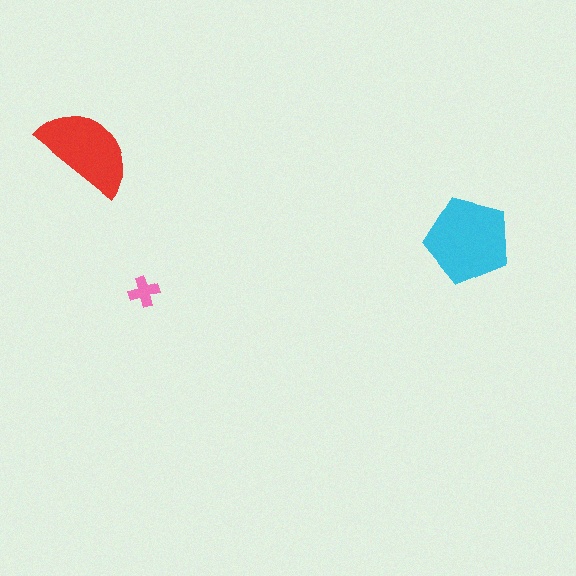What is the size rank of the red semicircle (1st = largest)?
2nd.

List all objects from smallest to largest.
The pink cross, the red semicircle, the cyan pentagon.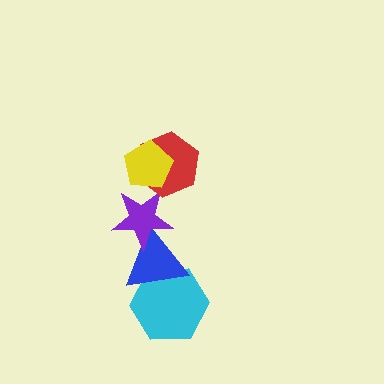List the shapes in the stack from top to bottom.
From top to bottom: the yellow pentagon, the red hexagon, the purple star, the blue triangle, the cyan hexagon.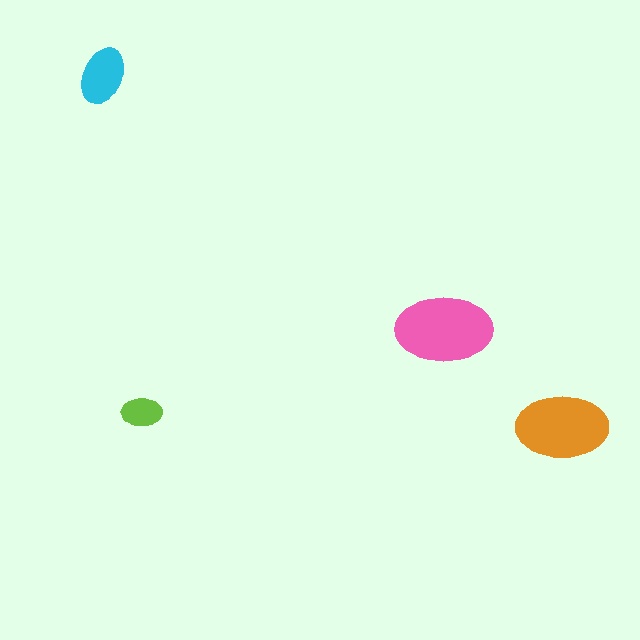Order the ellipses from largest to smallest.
the pink one, the orange one, the cyan one, the lime one.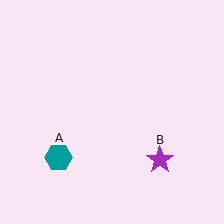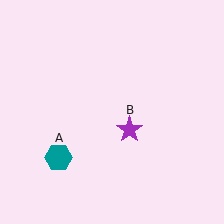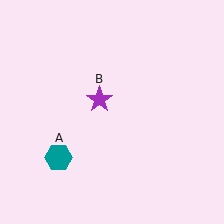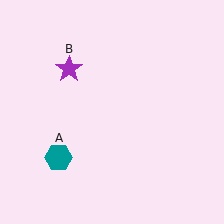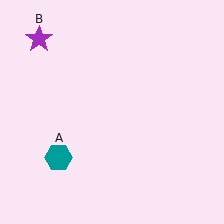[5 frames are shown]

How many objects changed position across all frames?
1 object changed position: purple star (object B).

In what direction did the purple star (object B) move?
The purple star (object B) moved up and to the left.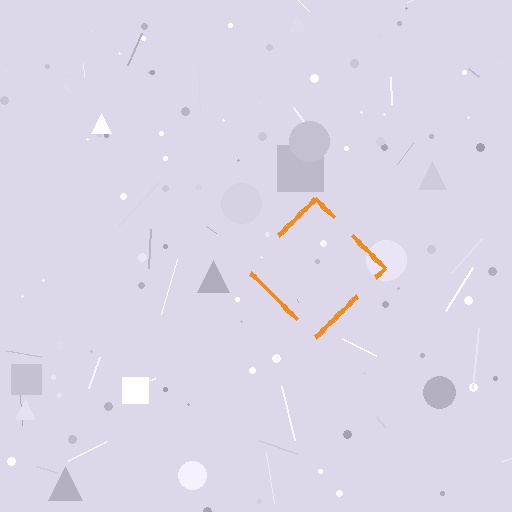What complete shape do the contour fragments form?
The contour fragments form a diamond.